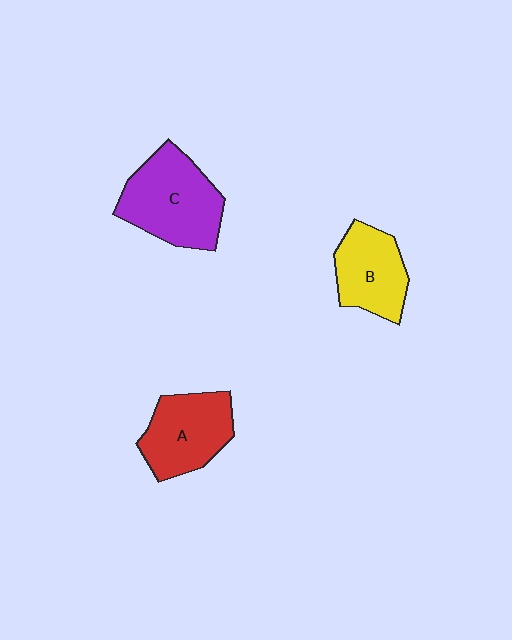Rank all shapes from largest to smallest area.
From largest to smallest: C (purple), A (red), B (yellow).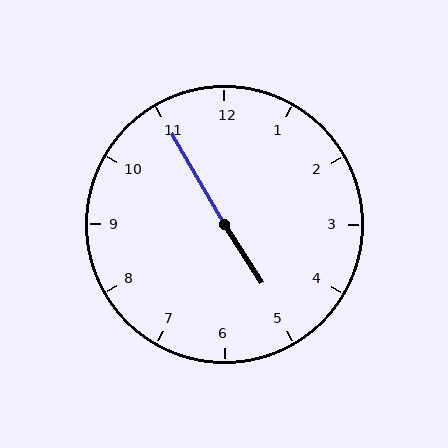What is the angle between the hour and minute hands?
Approximately 178 degrees.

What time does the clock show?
4:55.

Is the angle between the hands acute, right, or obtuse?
It is obtuse.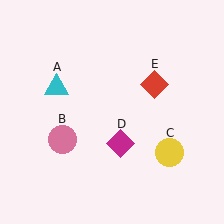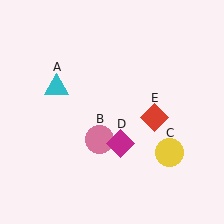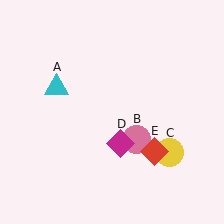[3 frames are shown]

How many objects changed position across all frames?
2 objects changed position: pink circle (object B), red diamond (object E).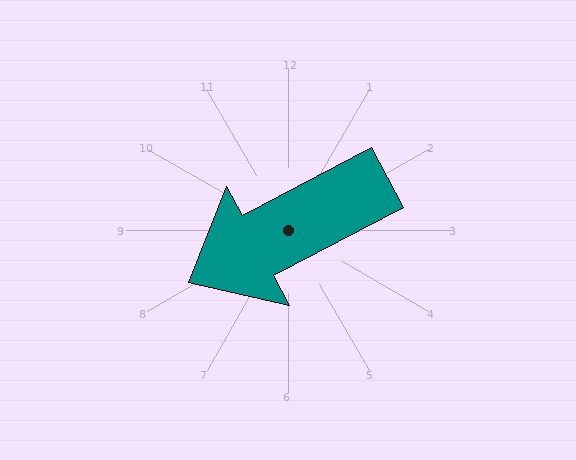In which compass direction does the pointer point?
Southwest.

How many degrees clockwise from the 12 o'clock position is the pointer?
Approximately 242 degrees.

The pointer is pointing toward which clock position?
Roughly 8 o'clock.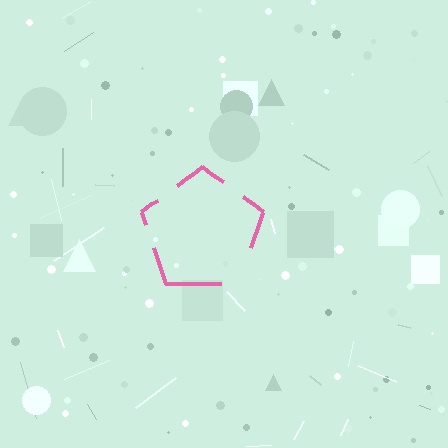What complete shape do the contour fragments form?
The contour fragments form a pentagon.